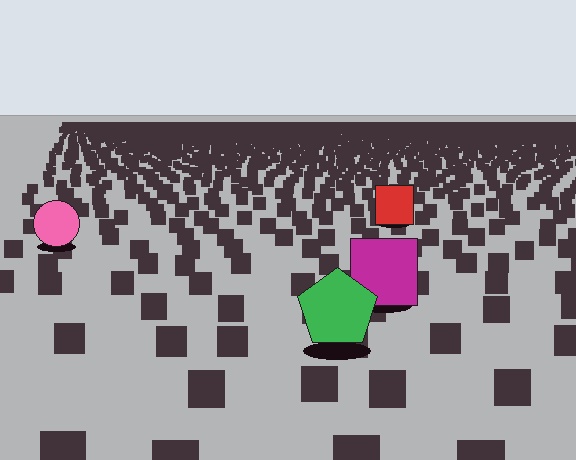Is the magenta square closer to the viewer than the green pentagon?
No. The green pentagon is closer — you can tell from the texture gradient: the ground texture is coarser near it.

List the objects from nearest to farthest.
From nearest to farthest: the green pentagon, the magenta square, the pink circle, the red square.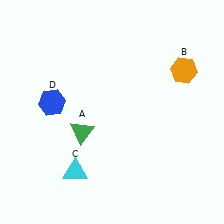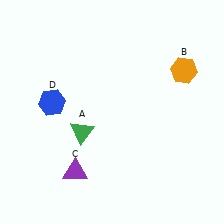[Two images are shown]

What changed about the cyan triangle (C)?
In Image 1, C is cyan. In Image 2, it changed to purple.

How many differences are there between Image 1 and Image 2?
There is 1 difference between the two images.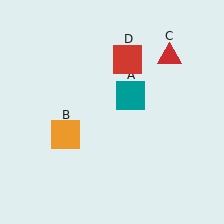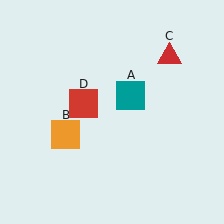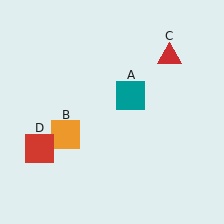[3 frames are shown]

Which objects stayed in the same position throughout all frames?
Teal square (object A) and orange square (object B) and red triangle (object C) remained stationary.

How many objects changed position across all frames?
1 object changed position: red square (object D).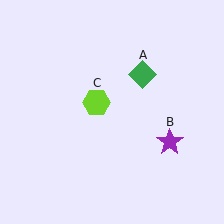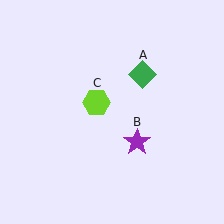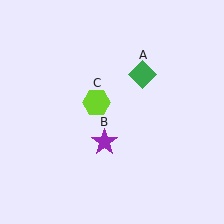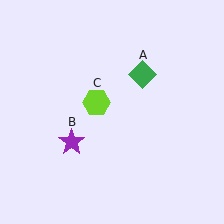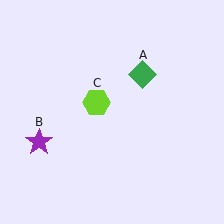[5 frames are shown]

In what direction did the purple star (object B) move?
The purple star (object B) moved left.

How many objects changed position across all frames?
1 object changed position: purple star (object B).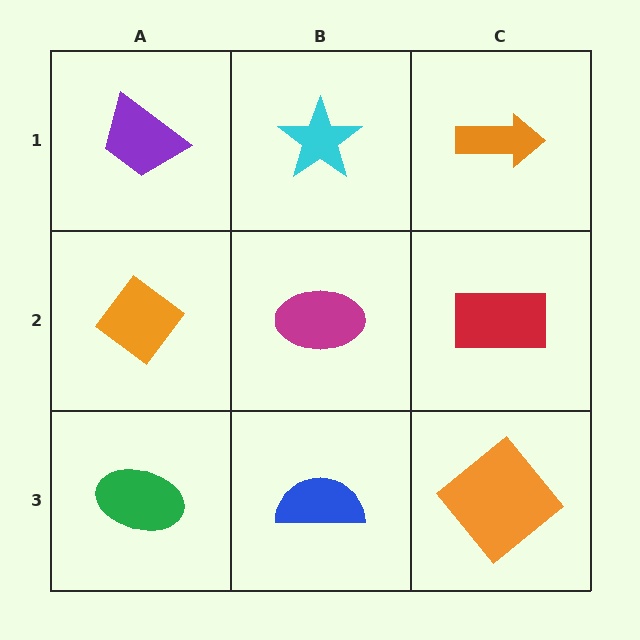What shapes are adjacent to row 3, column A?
An orange diamond (row 2, column A), a blue semicircle (row 3, column B).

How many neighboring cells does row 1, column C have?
2.